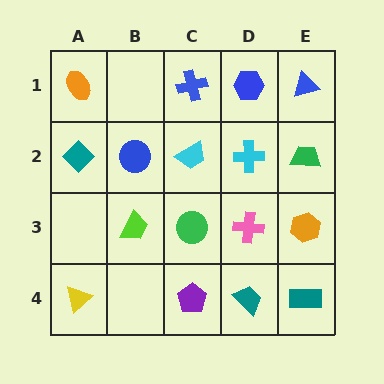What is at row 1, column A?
An orange ellipse.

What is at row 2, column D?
A cyan cross.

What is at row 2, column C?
A cyan trapezoid.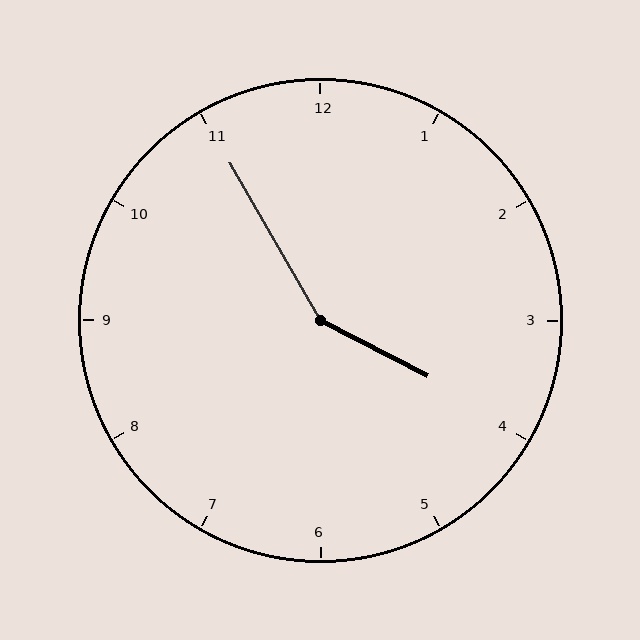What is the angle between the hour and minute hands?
Approximately 148 degrees.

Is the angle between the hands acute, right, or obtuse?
It is obtuse.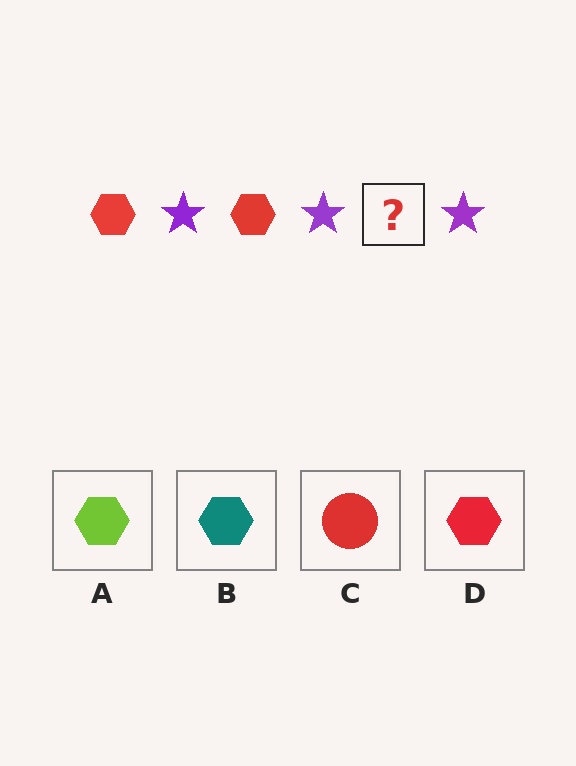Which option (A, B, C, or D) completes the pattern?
D.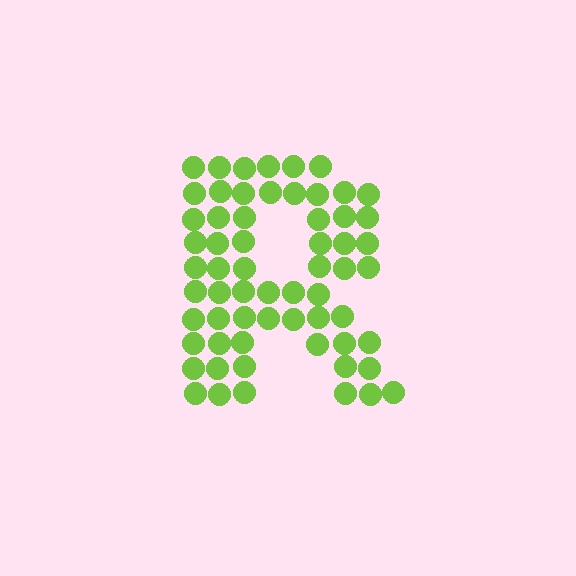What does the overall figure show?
The overall figure shows the letter R.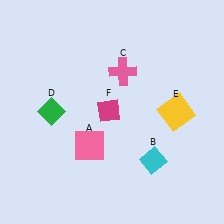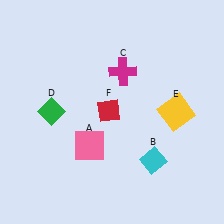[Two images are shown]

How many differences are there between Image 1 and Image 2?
There are 2 differences between the two images.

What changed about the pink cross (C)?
In Image 1, C is pink. In Image 2, it changed to magenta.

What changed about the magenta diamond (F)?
In Image 1, F is magenta. In Image 2, it changed to red.